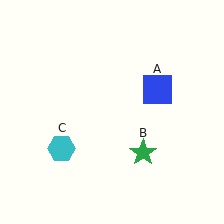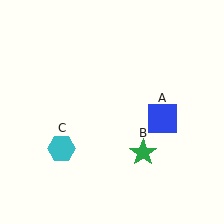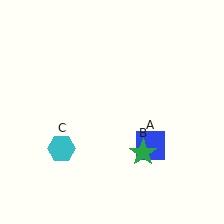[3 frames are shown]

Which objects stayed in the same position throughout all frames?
Green star (object B) and cyan hexagon (object C) remained stationary.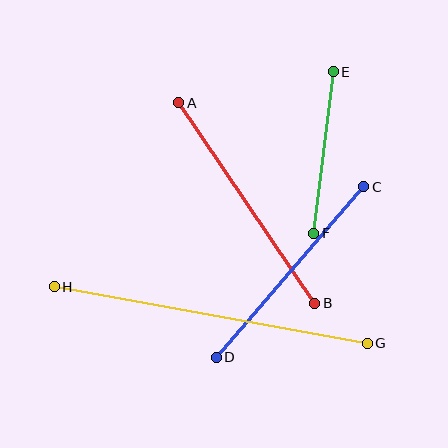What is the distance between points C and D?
The distance is approximately 225 pixels.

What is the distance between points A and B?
The distance is approximately 242 pixels.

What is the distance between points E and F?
The distance is approximately 163 pixels.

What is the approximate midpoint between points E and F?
The midpoint is at approximately (323, 153) pixels.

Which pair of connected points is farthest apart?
Points G and H are farthest apart.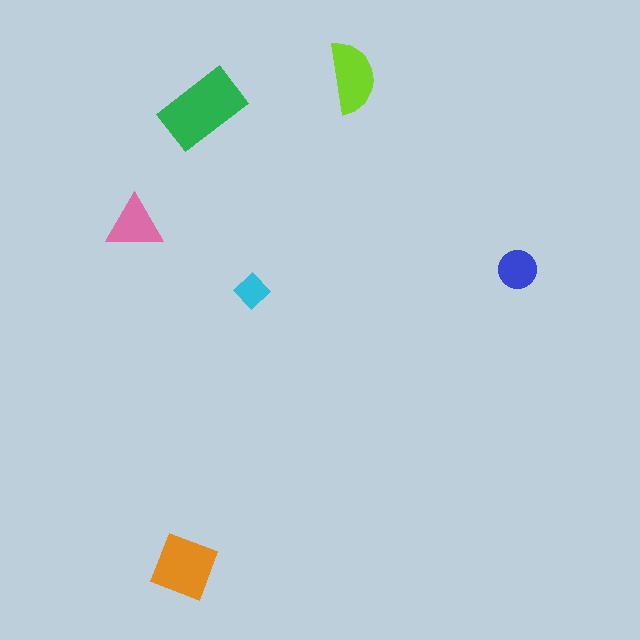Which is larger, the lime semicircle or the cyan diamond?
The lime semicircle.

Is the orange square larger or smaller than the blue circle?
Larger.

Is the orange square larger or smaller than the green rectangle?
Smaller.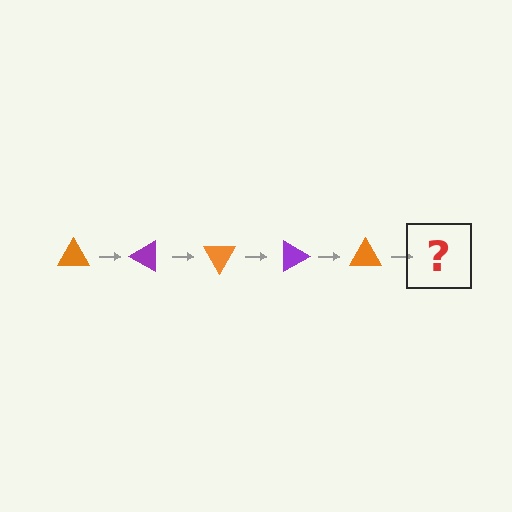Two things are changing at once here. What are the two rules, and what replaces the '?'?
The two rules are that it rotates 30 degrees each step and the color cycles through orange and purple. The '?' should be a purple triangle, rotated 150 degrees from the start.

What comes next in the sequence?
The next element should be a purple triangle, rotated 150 degrees from the start.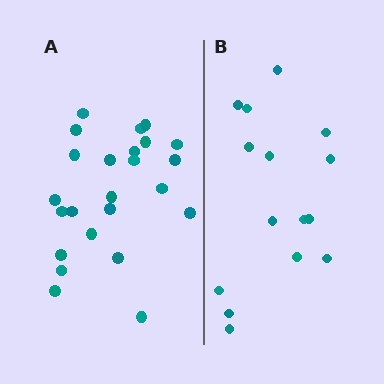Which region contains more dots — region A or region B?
Region A (the left region) has more dots.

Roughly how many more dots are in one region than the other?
Region A has roughly 8 or so more dots than region B.